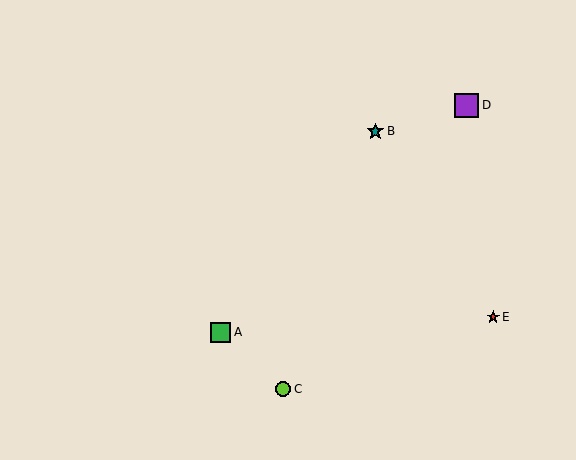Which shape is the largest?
The purple square (labeled D) is the largest.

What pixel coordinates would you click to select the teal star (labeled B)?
Click at (375, 131) to select the teal star B.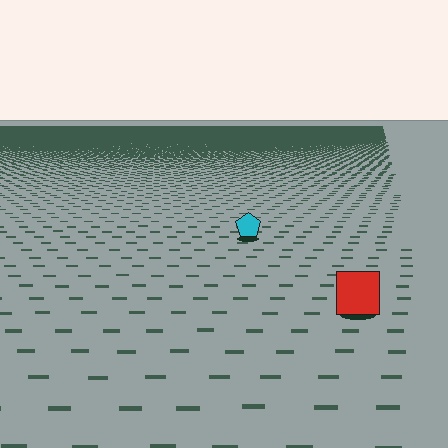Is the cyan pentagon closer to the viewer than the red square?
No. The red square is closer — you can tell from the texture gradient: the ground texture is coarser near it.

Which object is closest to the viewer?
The red square is closest. The texture marks near it are larger and more spread out.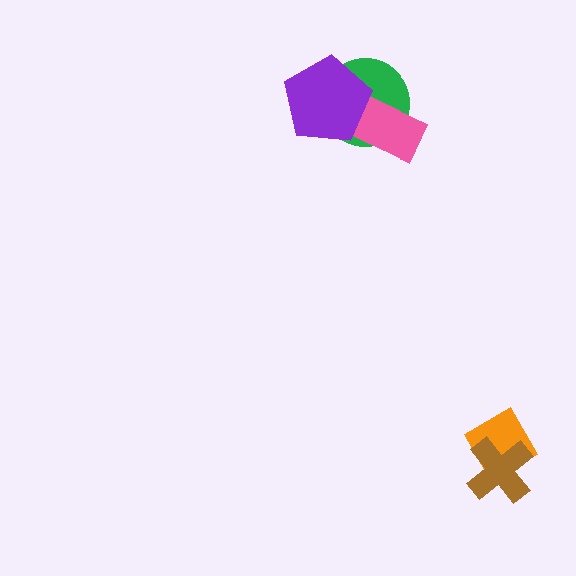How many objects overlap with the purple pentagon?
2 objects overlap with the purple pentagon.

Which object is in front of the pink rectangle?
The purple pentagon is in front of the pink rectangle.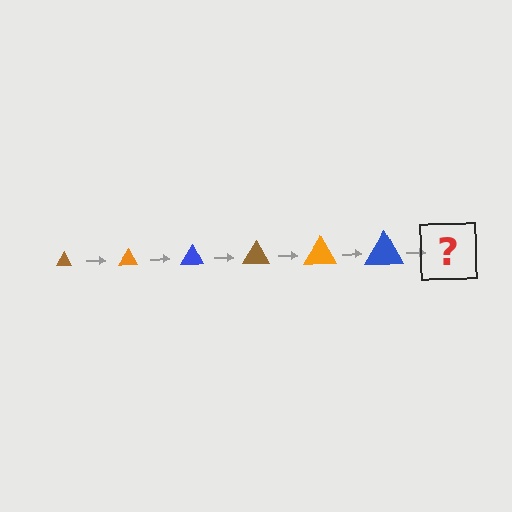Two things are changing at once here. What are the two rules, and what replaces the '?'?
The two rules are that the triangle grows larger each step and the color cycles through brown, orange, and blue. The '?' should be a brown triangle, larger than the previous one.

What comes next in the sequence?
The next element should be a brown triangle, larger than the previous one.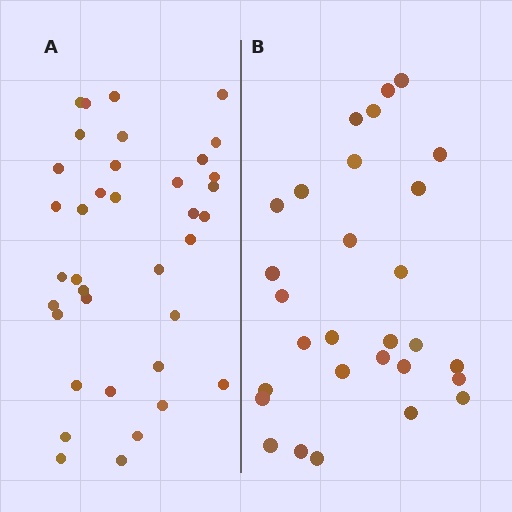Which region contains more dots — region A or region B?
Region A (the left region) has more dots.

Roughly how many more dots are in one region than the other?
Region A has roughly 8 or so more dots than region B.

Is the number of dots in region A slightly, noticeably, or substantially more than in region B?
Region A has noticeably more, but not dramatically so. The ratio is roughly 1.3 to 1.